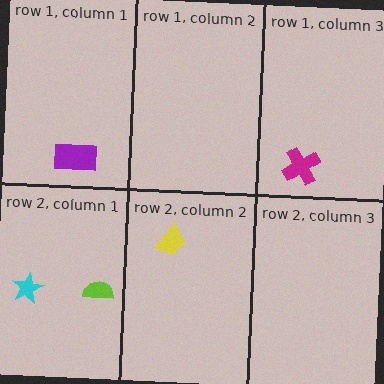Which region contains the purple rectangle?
The row 1, column 1 region.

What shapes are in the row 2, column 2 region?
The yellow trapezoid.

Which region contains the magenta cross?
The row 1, column 3 region.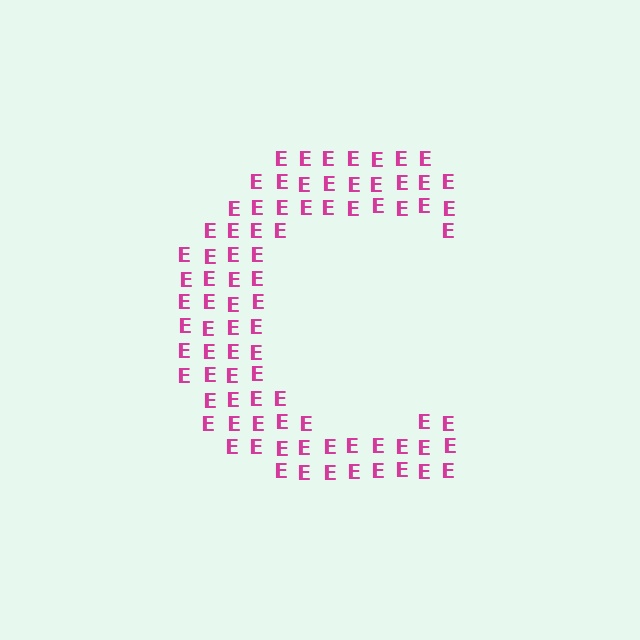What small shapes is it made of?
It is made of small letter E's.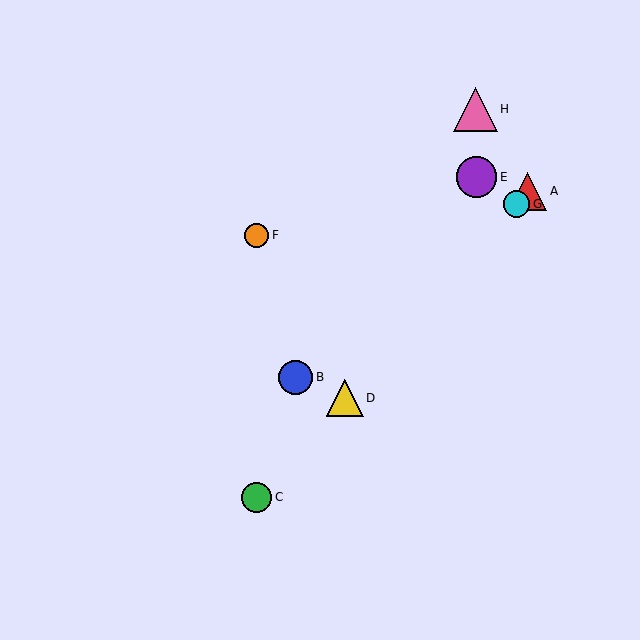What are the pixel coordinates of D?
Object D is at (345, 398).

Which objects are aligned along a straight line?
Objects A, C, D, G are aligned along a straight line.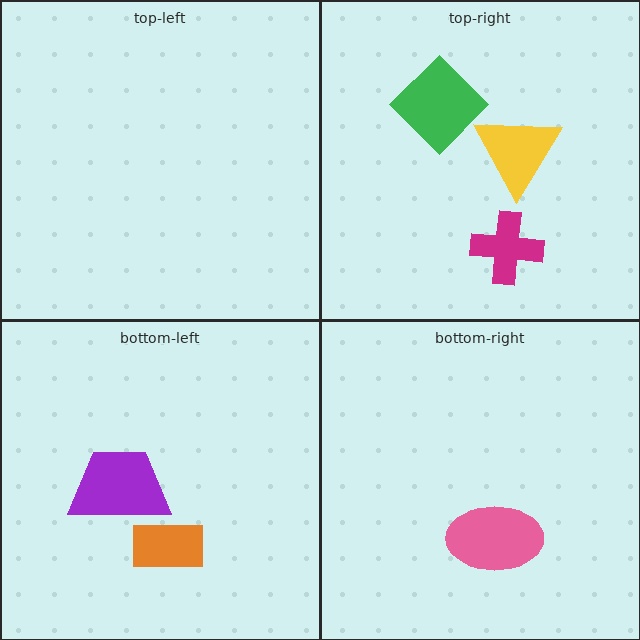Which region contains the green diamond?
The top-right region.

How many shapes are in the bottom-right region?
1.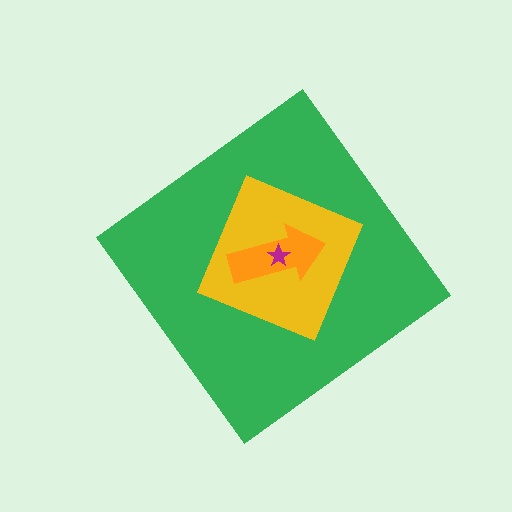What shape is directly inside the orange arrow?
The magenta star.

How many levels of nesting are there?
4.